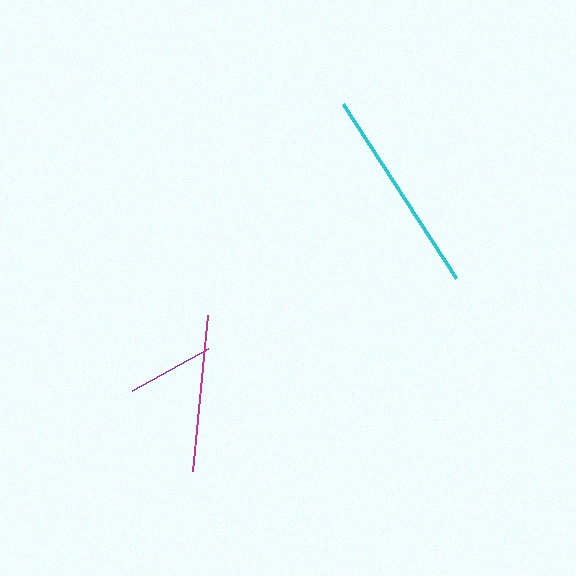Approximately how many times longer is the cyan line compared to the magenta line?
The cyan line is approximately 1.3 times the length of the magenta line.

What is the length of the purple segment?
The purple segment is approximately 87 pixels long.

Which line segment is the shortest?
The purple line is the shortest at approximately 87 pixels.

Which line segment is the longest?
The cyan line is the longest at approximately 207 pixels.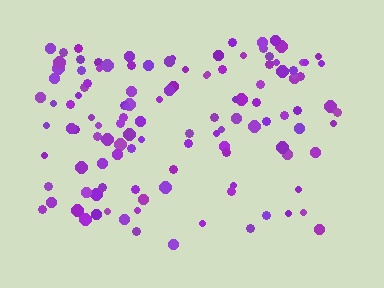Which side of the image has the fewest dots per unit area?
The bottom.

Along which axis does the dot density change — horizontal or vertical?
Vertical.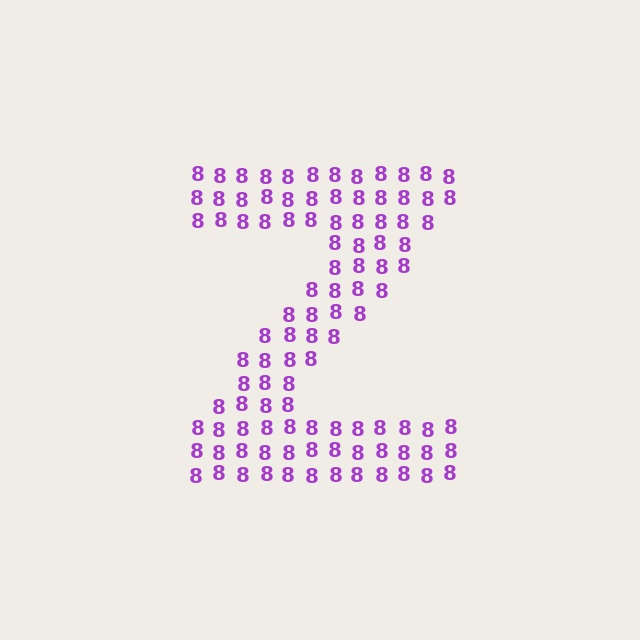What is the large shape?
The large shape is the letter Z.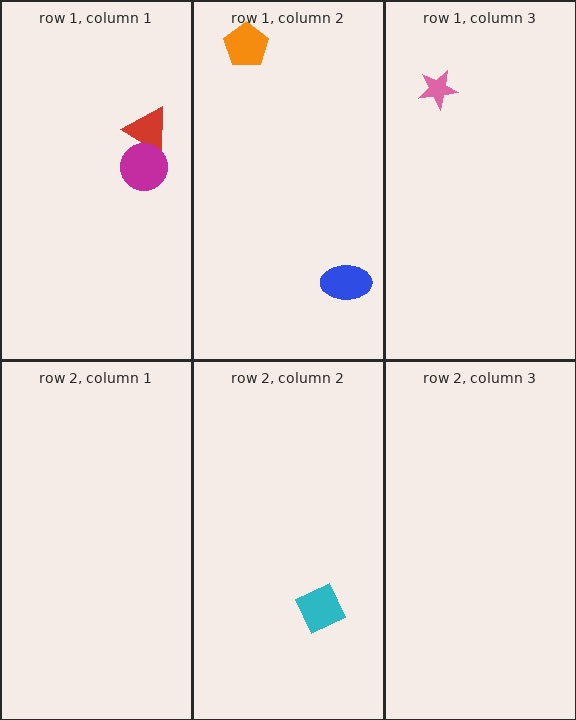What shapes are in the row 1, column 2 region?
The blue ellipse, the orange pentagon.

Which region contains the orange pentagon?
The row 1, column 2 region.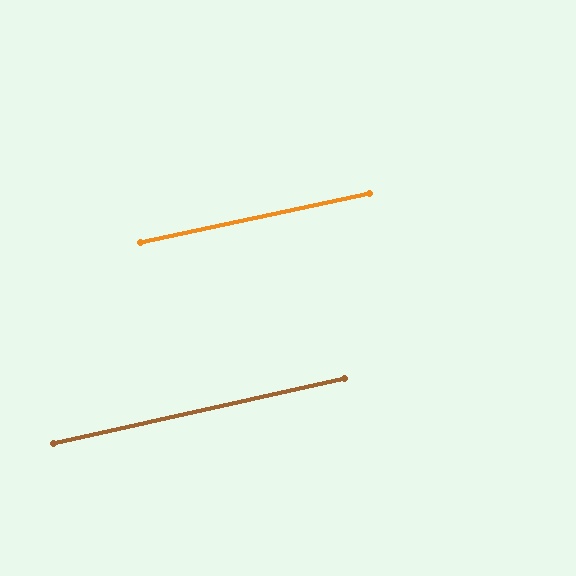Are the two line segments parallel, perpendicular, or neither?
Parallel — their directions differ by only 0.4°.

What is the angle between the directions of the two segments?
Approximately 0 degrees.